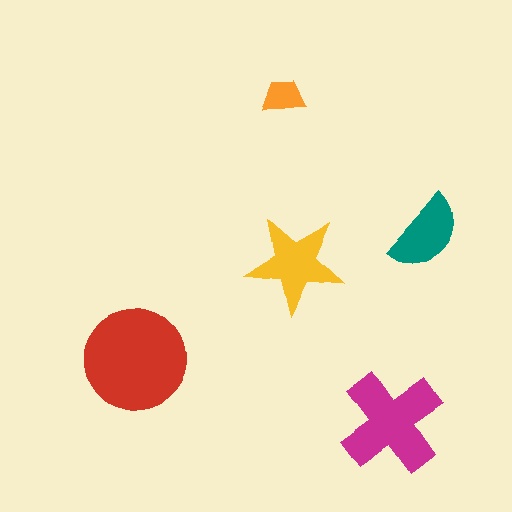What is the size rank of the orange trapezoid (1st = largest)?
5th.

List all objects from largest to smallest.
The red circle, the magenta cross, the yellow star, the teal semicircle, the orange trapezoid.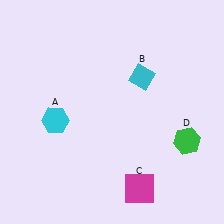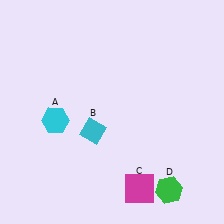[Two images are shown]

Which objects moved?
The objects that moved are: the cyan diamond (B), the green hexagon (D).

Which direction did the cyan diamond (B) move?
The cyan diamond (B) moved down.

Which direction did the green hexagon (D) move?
The green hexagon (D) moved down.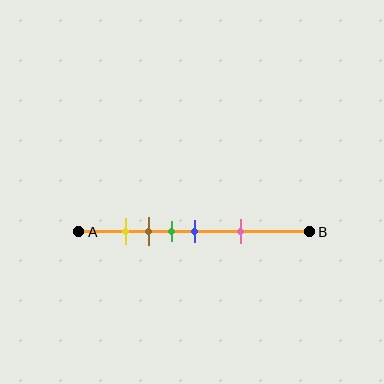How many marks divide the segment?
There are 5 marks dividing the segment.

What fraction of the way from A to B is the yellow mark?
The yellow mark is approximately 20% (0.2) of the way from A to B.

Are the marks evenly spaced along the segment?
No, the marks are not evenly spaced.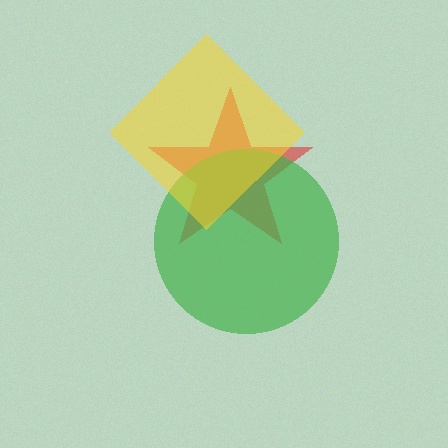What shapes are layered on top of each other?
The layered shapes are: a red star, a green circle, a yellow diamond.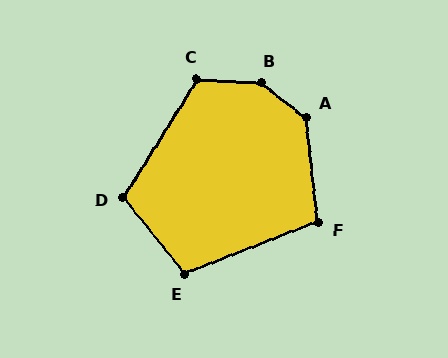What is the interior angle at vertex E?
Approximately 107 degrees (obtuse).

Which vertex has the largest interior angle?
B, at approximately 146 degrees.